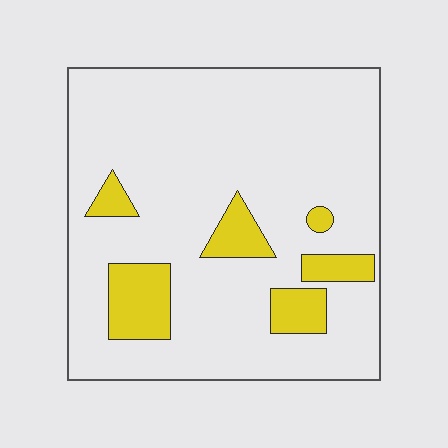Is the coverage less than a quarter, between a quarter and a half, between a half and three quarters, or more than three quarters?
Less than a quarter.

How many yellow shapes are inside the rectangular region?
6.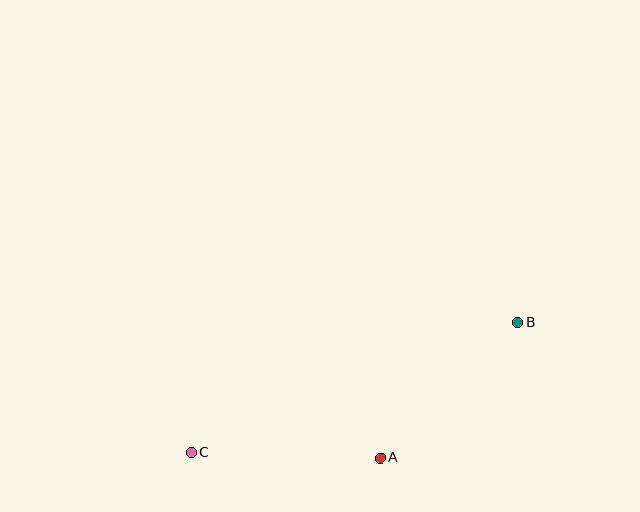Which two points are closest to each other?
Points A and C are closest to each other.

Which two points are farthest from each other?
Points B and C are farthest from each other.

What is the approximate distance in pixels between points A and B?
The distance between A and B is approximately 193 pixels.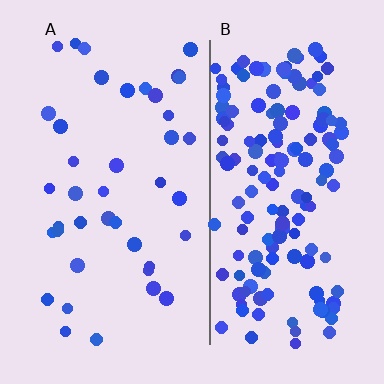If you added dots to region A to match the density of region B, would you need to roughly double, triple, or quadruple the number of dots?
Approximately quadruple.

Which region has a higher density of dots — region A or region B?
B (the right).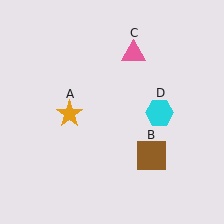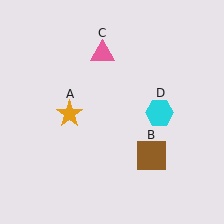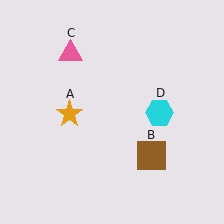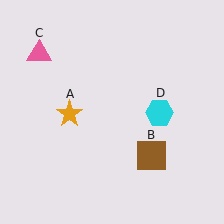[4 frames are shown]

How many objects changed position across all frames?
1 object changed position: pink triangle (object C).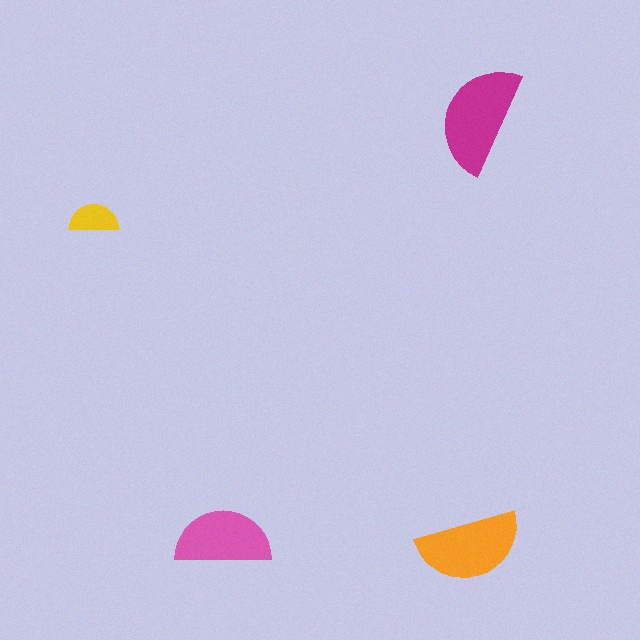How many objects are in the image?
There are 4 objects in the image.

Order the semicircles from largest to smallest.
the magenta one, the orange one, the pink one, the yellow one.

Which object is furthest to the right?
The magenta semicircle is rightmost.